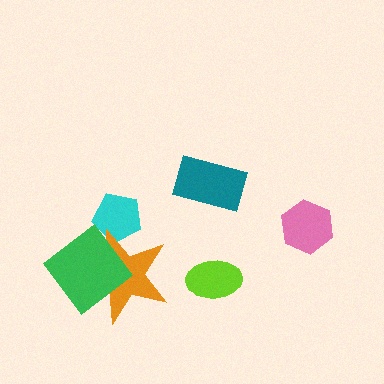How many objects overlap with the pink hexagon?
0 objects overlap with the pink hexagon.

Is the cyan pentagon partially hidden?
Yes, it is partially covered by another shape.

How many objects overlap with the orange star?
2 objects overlap with the orange star.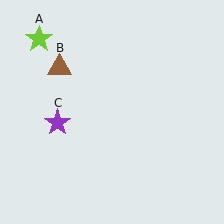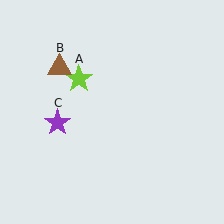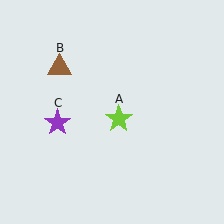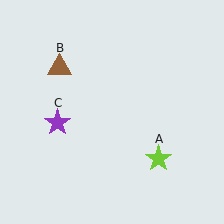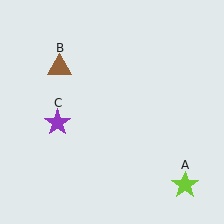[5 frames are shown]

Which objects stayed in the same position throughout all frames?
Brown triangle (object B) and purple star (object C) remained stationary.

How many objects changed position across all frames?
1 object changed position: lime star (object A).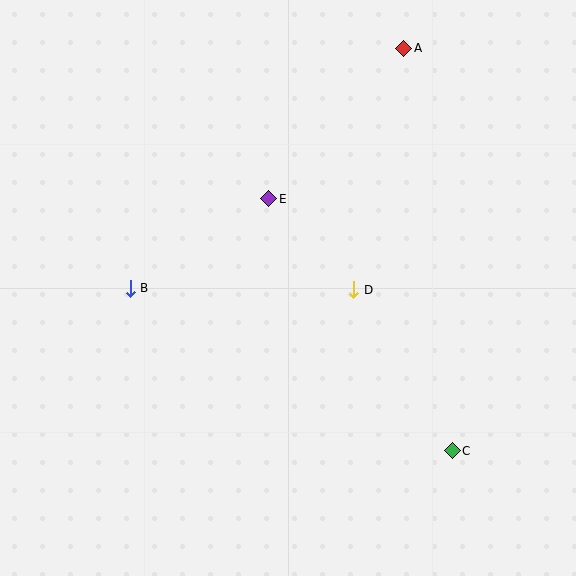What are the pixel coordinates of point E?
Point E is at (269, 199).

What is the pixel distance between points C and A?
The distance between C and A is 406 pixels.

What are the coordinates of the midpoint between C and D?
The midpoint between C and D is at (403, 370).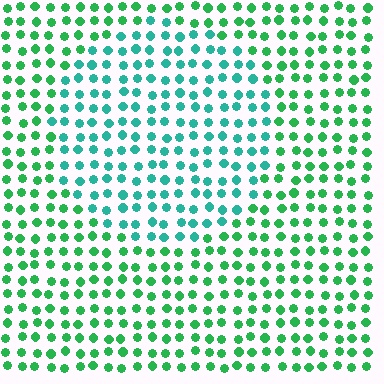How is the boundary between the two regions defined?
The boundary is defined purely by a slight shift in hue (about 34 degrees). Spacing, size, and orientation are identical on both sides.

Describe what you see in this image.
The image is filled with small green elements in a uniform arrangement. A circle-shaped region is visible where the elements are tinted to a slightly different hue, forming a subtle color boundary.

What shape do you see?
I see a circle.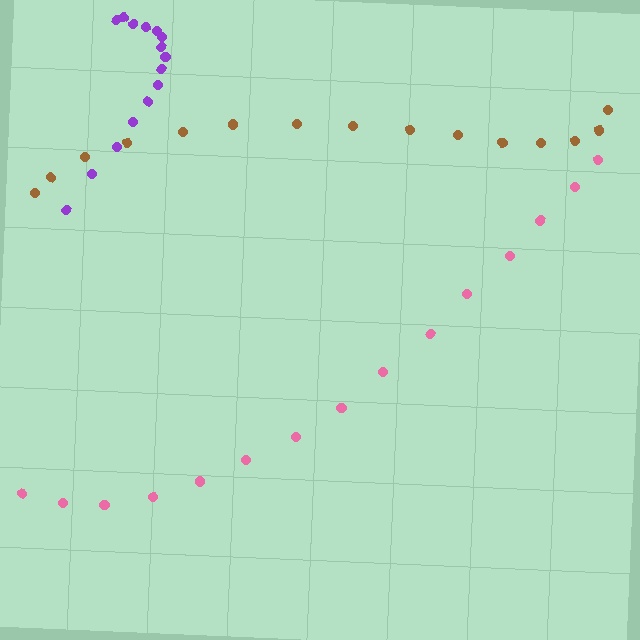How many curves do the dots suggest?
There are 3 distinct paths.